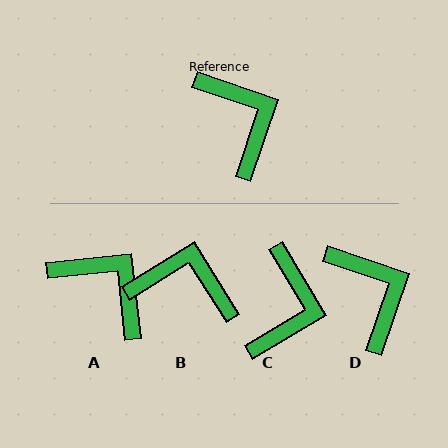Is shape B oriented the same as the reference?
No, it is off by about 51 degrees.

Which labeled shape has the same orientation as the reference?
D.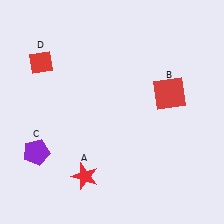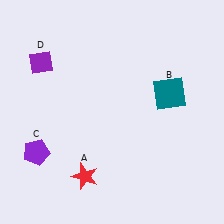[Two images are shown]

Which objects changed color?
B changed from red to teal. D changed from red to purple.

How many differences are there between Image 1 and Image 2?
There are 2 differences between the two images.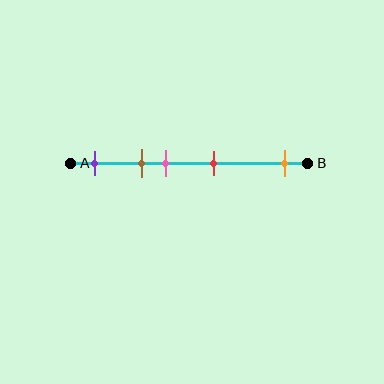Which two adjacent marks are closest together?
The brown and pink marks are the closest adjacent pair.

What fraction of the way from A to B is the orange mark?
The orange mark is approximately 90% (0.9) of the way from A to B.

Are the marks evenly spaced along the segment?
No, the marks are not evenly spaced.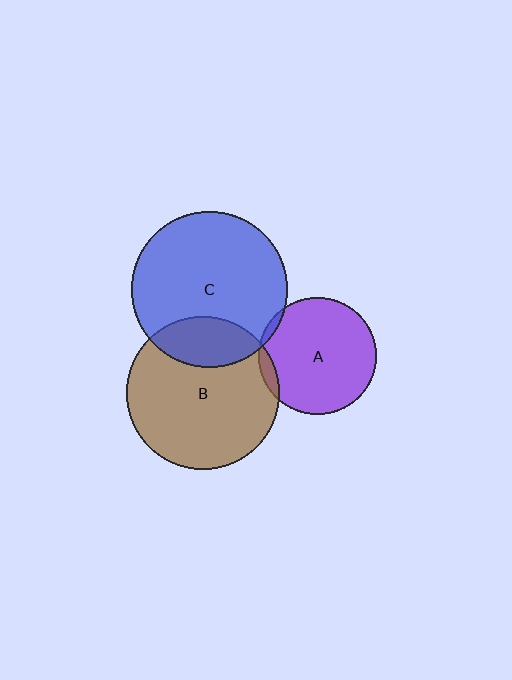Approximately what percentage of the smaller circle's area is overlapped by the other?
Approximately 5%.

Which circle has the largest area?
Circle C (blue).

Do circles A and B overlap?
Yes.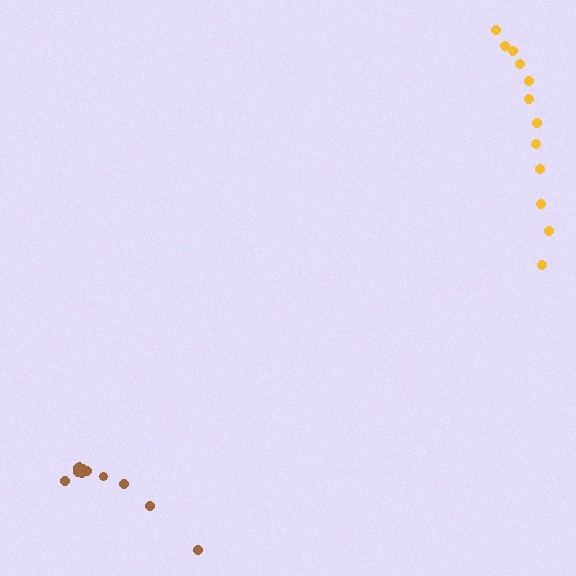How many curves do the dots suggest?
There are 2 distinct paths.